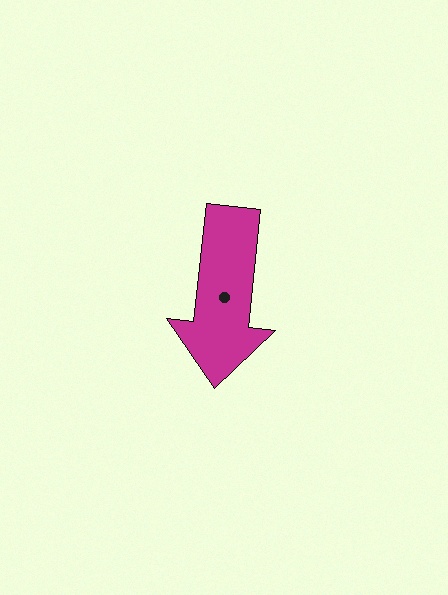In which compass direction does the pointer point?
South.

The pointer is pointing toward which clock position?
Roughly 6 o'clock.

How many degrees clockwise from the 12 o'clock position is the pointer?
Approximately 186 degrees.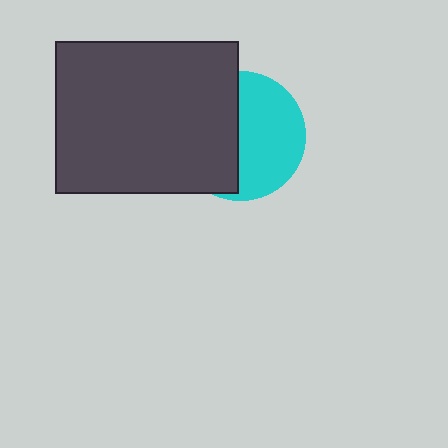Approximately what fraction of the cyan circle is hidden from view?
Roughly 48% of the cyan circle is hidden behind the dark gray rectangle.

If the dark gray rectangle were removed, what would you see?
You would see the complete cyan circle.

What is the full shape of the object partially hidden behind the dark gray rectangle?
The partially hidden object is a cyan circle.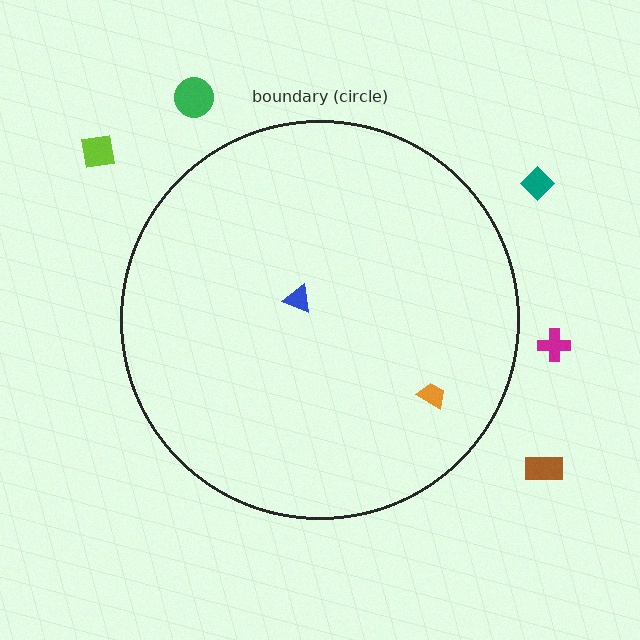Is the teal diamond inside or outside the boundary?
Outside.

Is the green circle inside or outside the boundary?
Outside.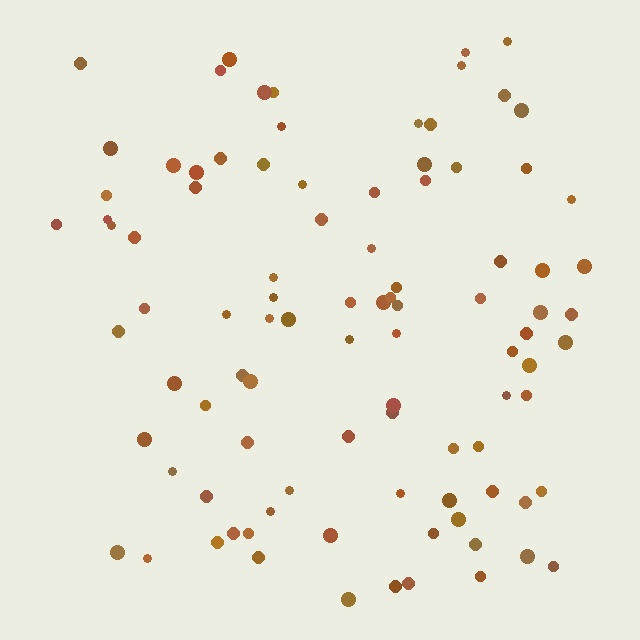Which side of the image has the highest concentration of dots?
The right.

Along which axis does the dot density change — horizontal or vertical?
Horizontal.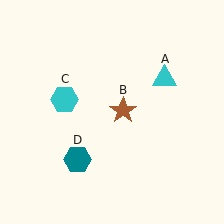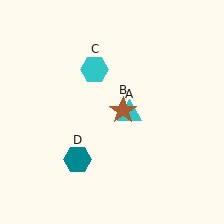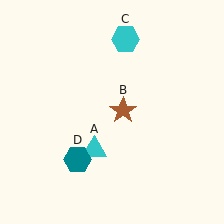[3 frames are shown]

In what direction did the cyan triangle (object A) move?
The cyan triangle (object A) moved down and to the left.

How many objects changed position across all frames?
2 objects changed position: cyan triangle (object A), cyan hexagon (object C).